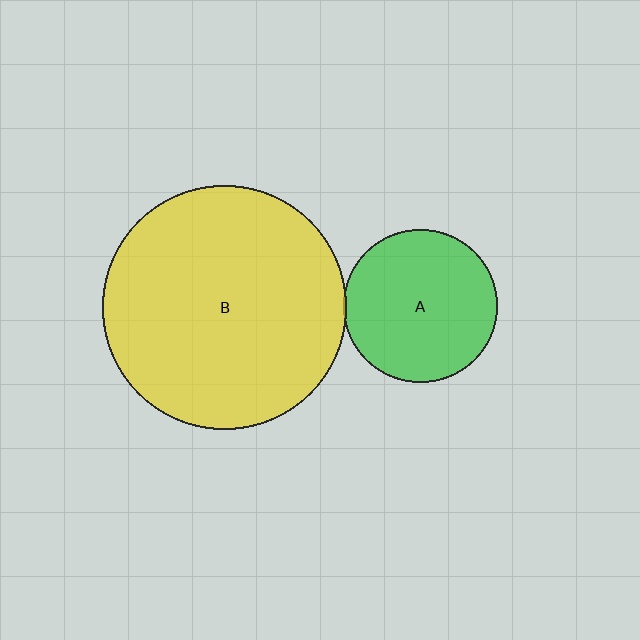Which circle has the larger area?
Circle B (yellow).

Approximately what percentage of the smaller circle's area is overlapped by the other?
Approximately 5%.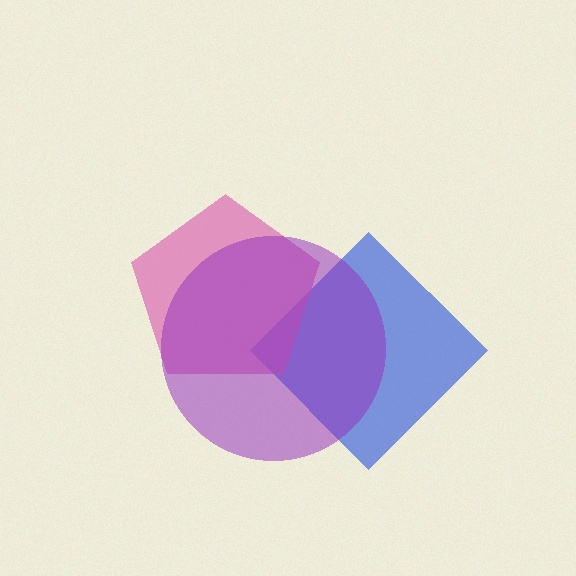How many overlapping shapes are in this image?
There are 3 overlapping shapes in the image.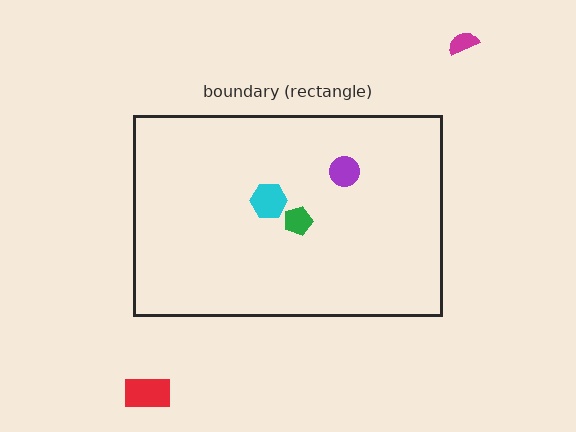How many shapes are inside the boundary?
3 inside, 2 outside.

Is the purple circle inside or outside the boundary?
Inside.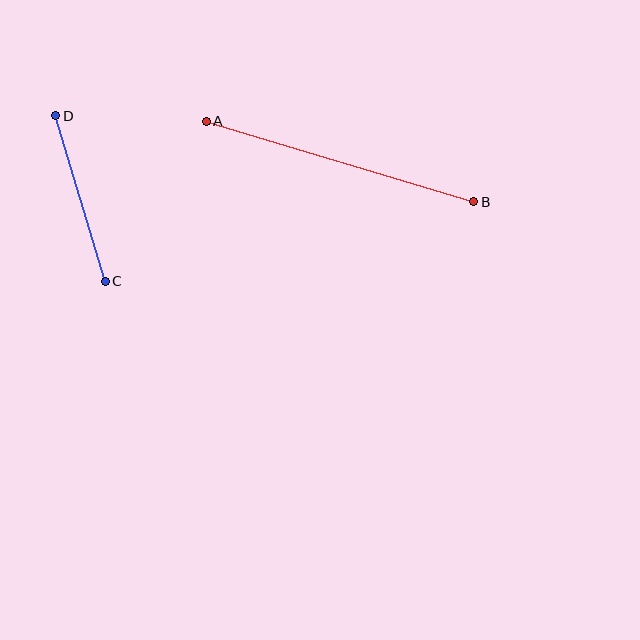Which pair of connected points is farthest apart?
Points A and B are farthest apart.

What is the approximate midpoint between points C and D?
The midpoint is at approximately (81, 199) pixels.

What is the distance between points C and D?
The distance is approximately 173 pixels.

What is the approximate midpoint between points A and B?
The midpoint is at approximately (340, 162) pixels.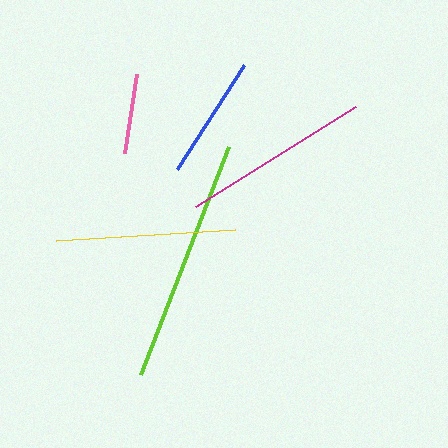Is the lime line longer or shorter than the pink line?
The lime line is longer than the pink line.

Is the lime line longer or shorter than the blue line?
The lime line is longer than the blue line.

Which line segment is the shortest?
The pink line is the shortest at approximately 81 pixels.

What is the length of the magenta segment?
The magenta segment is approximately 188 pixels long.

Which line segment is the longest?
The lime line is the longest at approximately 244 pixels.